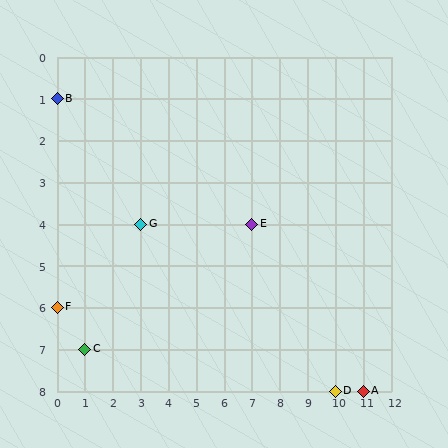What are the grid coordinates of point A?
Point A is at grid coordinates (11, 8).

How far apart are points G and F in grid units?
Points G and F are 3 columns and 2 rows apart (about 3.6 grid units diagonally).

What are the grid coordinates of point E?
Point E is at grid coordinates (7, 4).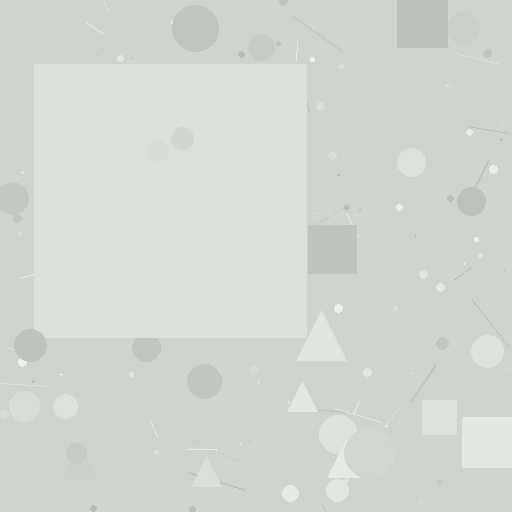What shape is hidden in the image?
A square is hidden in the image.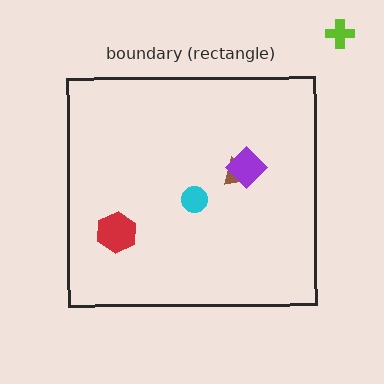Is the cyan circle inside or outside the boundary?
Inside.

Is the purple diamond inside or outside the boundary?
Inside.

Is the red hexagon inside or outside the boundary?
Inside.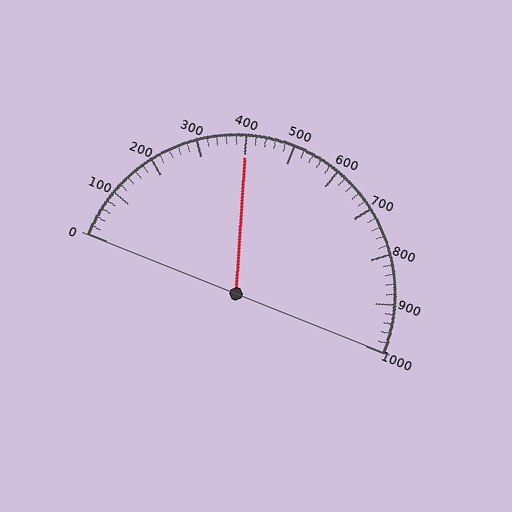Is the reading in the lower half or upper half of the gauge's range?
The reading is in the lower half of the range (0 to 1000).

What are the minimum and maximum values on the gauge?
The gauge ranges from 0 to 1000.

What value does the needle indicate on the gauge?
The needle indicates approximately 400.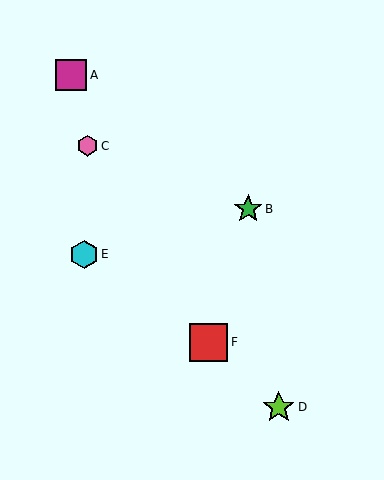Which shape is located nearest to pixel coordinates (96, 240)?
The cyan hexagon (labeled E) at (84, 254) is nearest to that location.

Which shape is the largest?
The red square (labeled F) is the largest.